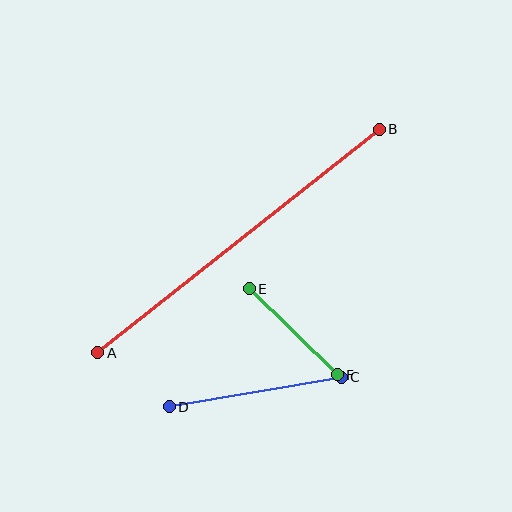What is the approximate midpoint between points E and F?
The midpoint is at approximately (293, 332) pixels.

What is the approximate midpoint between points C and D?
The midpoint is at approximately (255, 392) pixels.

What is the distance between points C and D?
The distance is approximately 175 pixels.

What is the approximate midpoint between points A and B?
The midpoint is at approximately (239, 241) pixels.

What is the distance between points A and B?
The distance is approximately 359 pixels.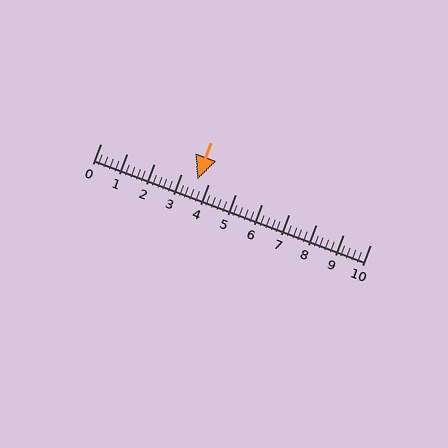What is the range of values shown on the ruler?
The ruler shows values from 0 to 10.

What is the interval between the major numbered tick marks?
The major tick marks are spaced 1 units apart.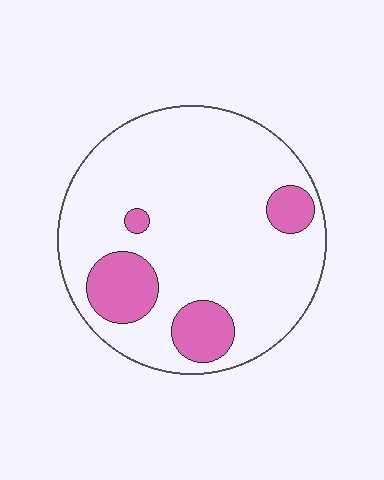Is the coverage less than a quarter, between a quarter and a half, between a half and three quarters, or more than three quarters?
Less than a quarter.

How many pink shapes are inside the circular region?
4.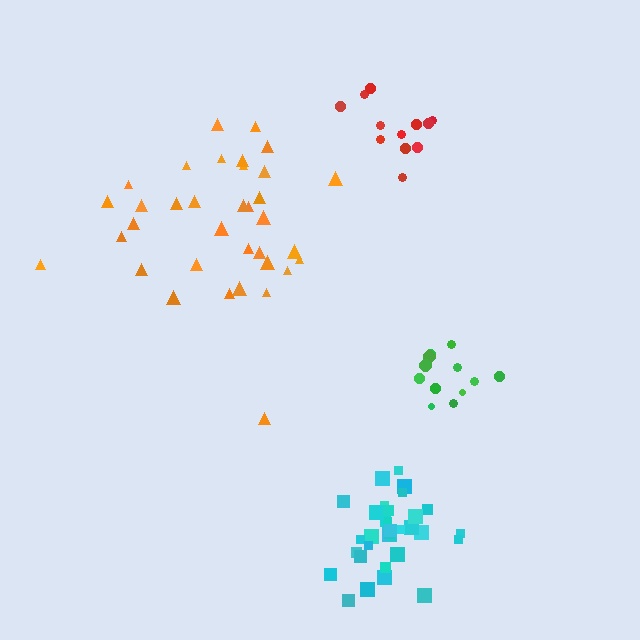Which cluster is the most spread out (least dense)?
Orange.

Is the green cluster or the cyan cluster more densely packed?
Cyan.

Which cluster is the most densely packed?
Cyan.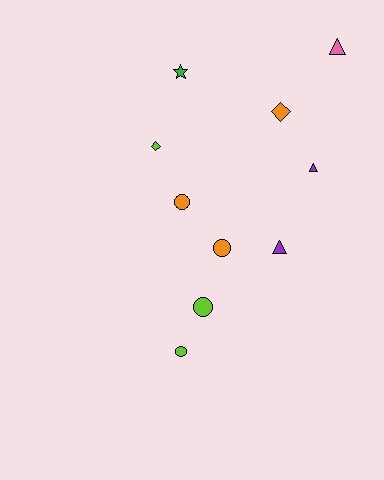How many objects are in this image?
There are 10 objects.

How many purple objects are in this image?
There are 2 purple objects.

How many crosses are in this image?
There are no crosses.